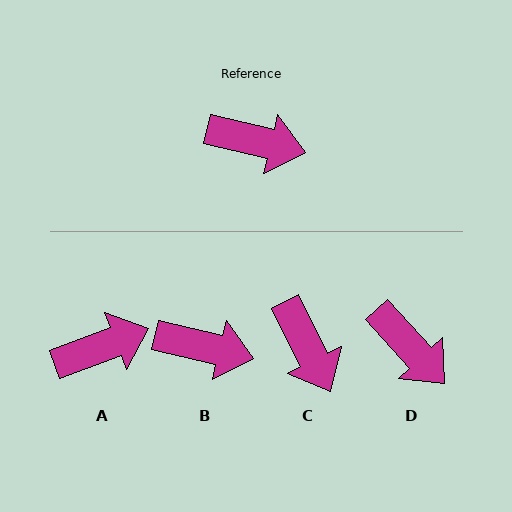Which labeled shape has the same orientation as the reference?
B.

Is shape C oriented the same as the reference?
No, it is off by about 50 degrees.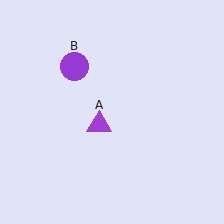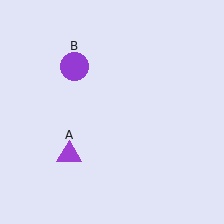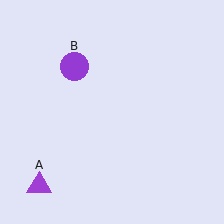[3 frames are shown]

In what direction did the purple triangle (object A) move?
The purple triangle (object A) moved down and to the left.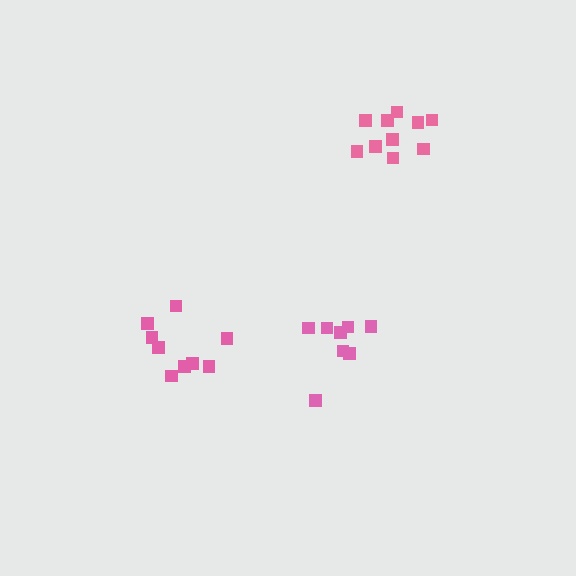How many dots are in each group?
Group 1: 9 dots, Group 2: 10 dots, Group 3: 8 dots (27 total).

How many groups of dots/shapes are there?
There are 3 groups.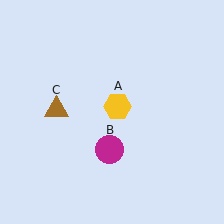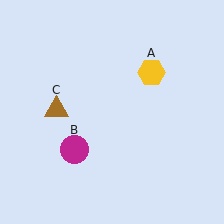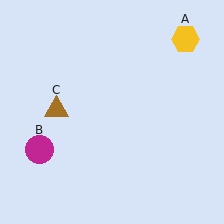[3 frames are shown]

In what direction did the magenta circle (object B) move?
The magenta circle (object B) moved left.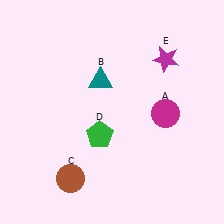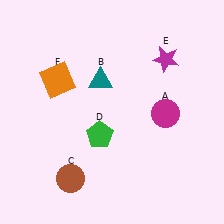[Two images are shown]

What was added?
An orange square (F) was added in Image 2.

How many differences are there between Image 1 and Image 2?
There is 1 difference between the two images.